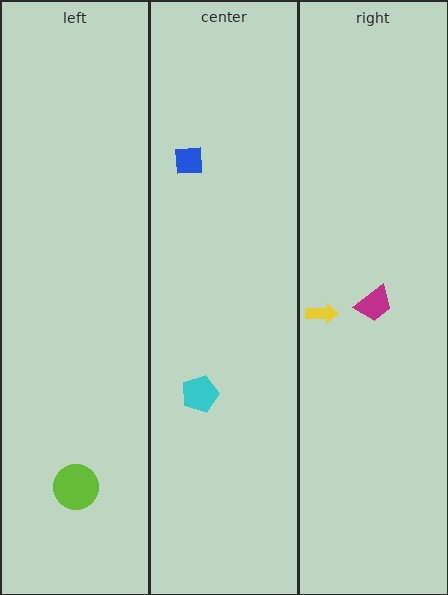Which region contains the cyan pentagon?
The center region.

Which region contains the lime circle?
The left region.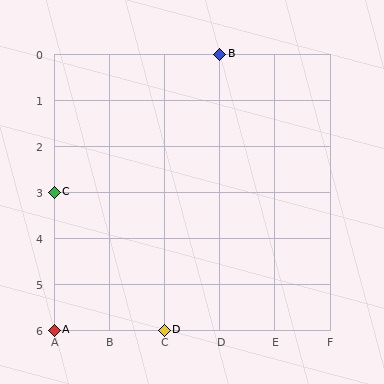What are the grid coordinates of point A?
Point A is at grid coordinates (A, 6).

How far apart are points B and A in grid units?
Points B and A are 3 columns and 6 rows apart (about 6.7 grid units diagonally).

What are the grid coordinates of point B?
Point B is at grid coordinates (D, 0).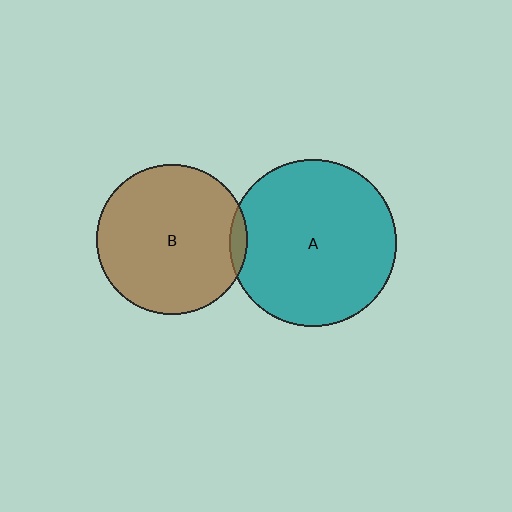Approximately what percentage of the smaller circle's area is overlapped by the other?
Approximately 5%.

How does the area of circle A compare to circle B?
Approximately 1.2 times.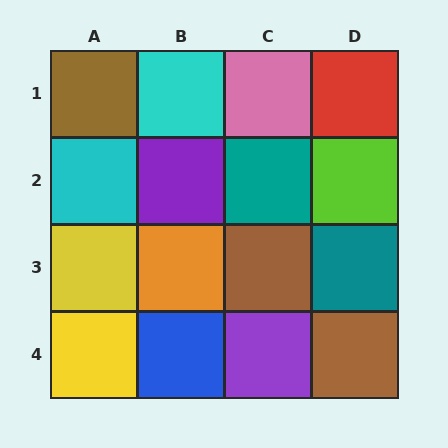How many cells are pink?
1 cell is pink.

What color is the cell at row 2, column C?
Teal.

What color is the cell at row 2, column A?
Cyan.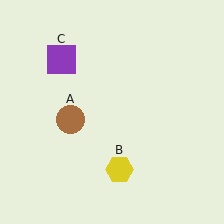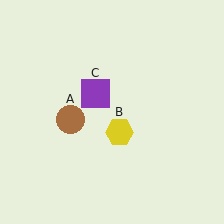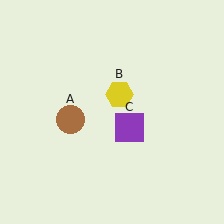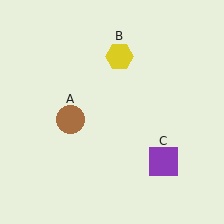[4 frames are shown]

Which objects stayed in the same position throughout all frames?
Brown circle (object A) remained stationary.